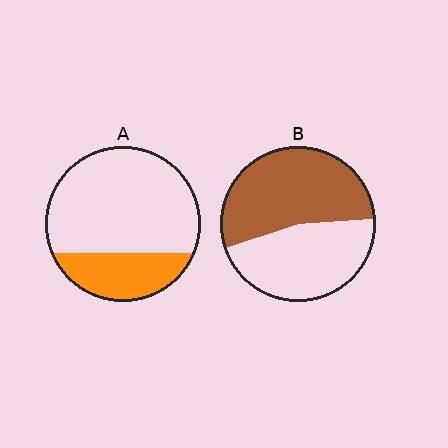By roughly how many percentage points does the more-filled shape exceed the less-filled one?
By roughly 25 percentage points (B over A).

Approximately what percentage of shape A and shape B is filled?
A is approximately 25% and B is approximately 55%.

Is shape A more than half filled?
No.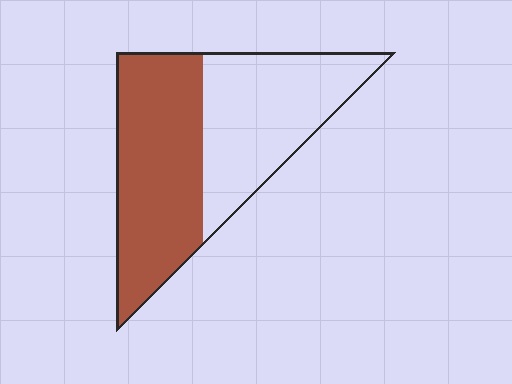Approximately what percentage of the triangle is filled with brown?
Approximately 50%.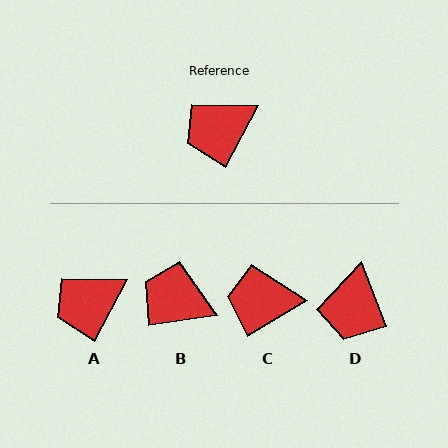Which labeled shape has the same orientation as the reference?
A.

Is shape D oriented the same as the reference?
No, it is off by about 49 degrees.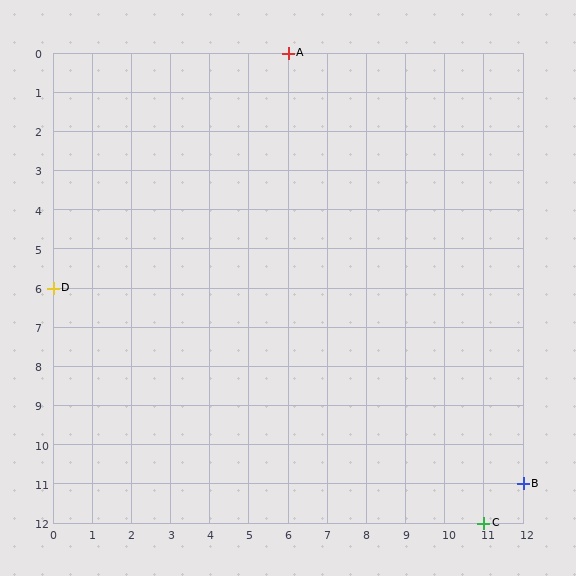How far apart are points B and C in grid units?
Points B and C are 1 column and 1 row apart (about 1.4 grid units diagonally).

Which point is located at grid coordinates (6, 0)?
Point A is at (6, 0).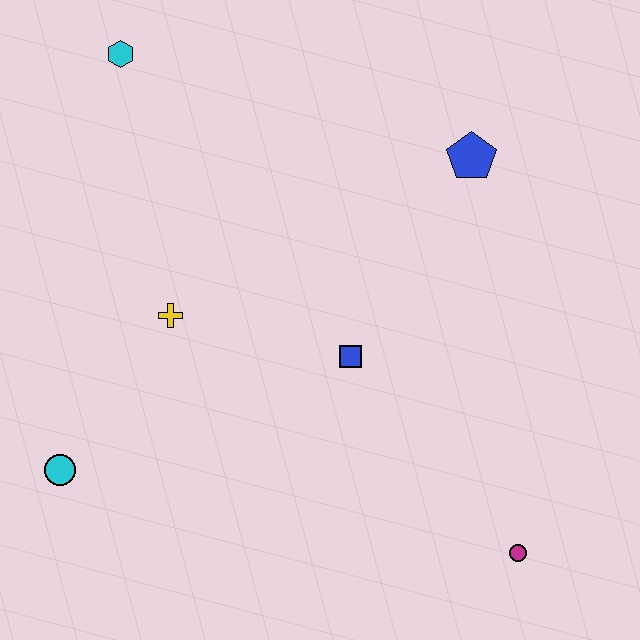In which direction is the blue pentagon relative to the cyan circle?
The blue pentagon is to the right of the cyan circle.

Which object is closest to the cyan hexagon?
The yellow cross is closest to the cyan hexagon.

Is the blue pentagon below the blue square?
No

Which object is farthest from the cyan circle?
The blue pentagon is farthest from the cyan circle.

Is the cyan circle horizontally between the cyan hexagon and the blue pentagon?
No